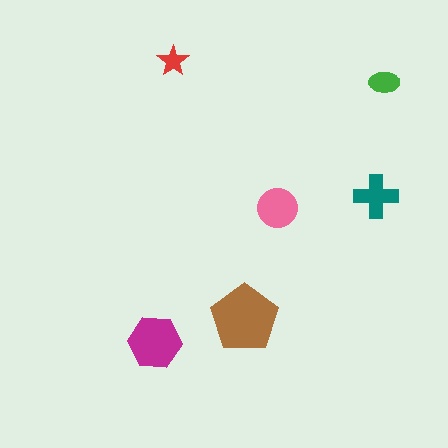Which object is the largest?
The brown pentagon.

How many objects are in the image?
There are 6 objects in the image.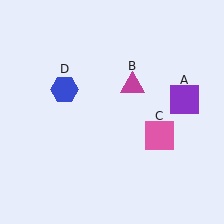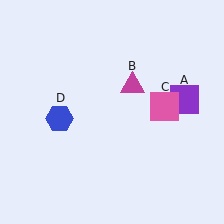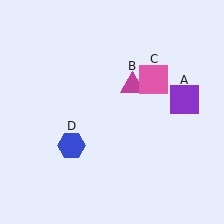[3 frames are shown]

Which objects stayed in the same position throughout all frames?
Purple square (object A) and magenta triangle (object B) remained stationary.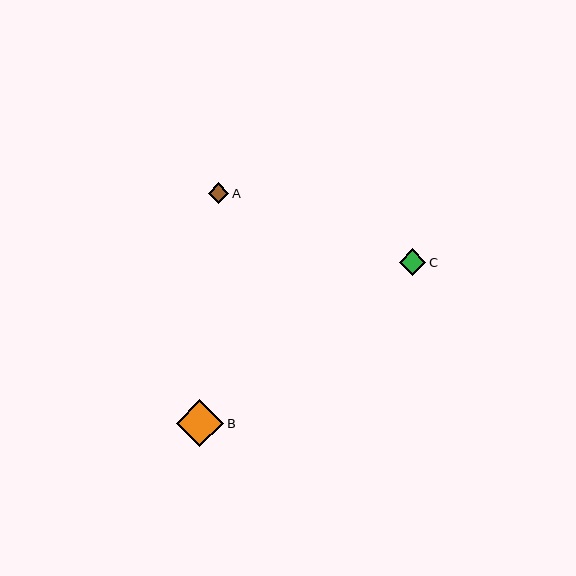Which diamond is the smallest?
Diamond A is the smallest with a size of approximately 21 pixels.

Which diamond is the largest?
Diamond B is the largest with a size of approximately 48 pixels.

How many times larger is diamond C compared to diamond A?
Diamond C is approximately 1.3 times the size of diamond A.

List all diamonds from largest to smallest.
From largest to smallest: B, C, A.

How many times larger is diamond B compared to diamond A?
Diamond B is approximately 2.3 times the size of diamond A.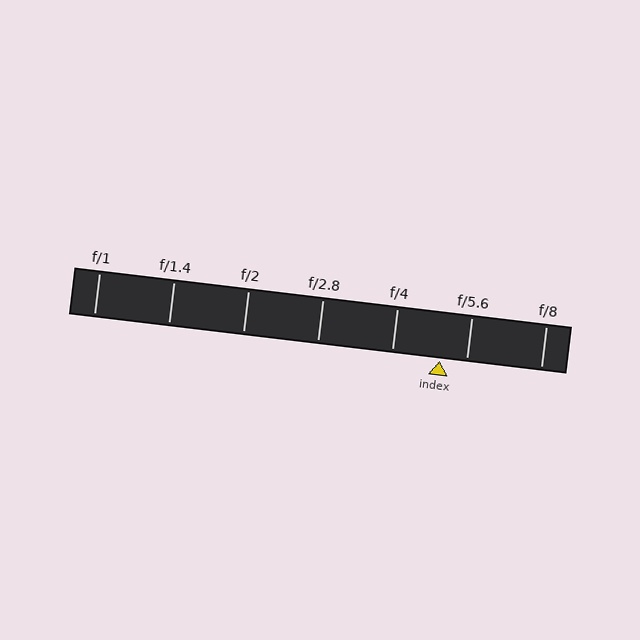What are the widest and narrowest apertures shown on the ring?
The widest aperture shown is f/1 and the narrowest is f/8.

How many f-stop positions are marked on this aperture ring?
There are 7 f-stop positions marked.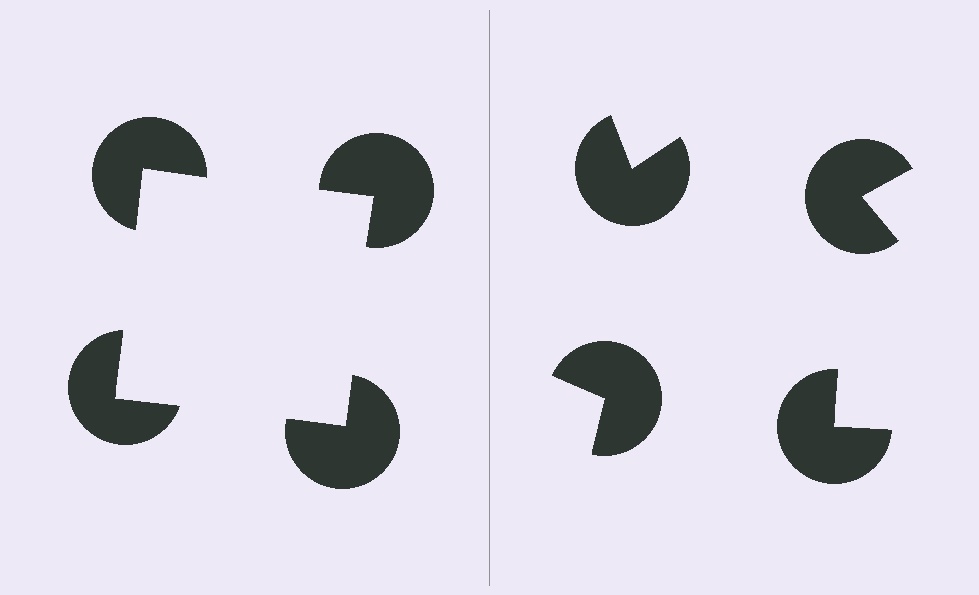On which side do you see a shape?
An illusory square appears on the left side. On the right side the wedge cuts are rotated, so no coherent shape forms.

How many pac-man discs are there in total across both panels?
8 — 4 on each side.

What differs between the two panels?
The pac-man discs are positioned identically on both sides; only the wedge orientations differ. On the left they align to a square; on the right they are misaligned.